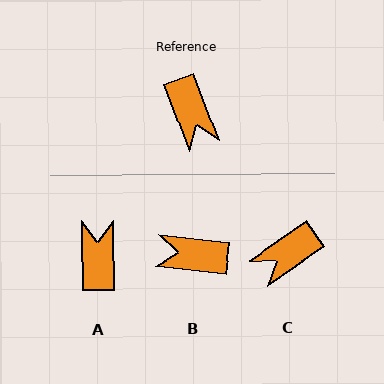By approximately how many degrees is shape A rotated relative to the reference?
Approximately 160 degrees counter-clockwise.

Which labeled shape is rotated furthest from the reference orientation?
A, about 160 degrees away.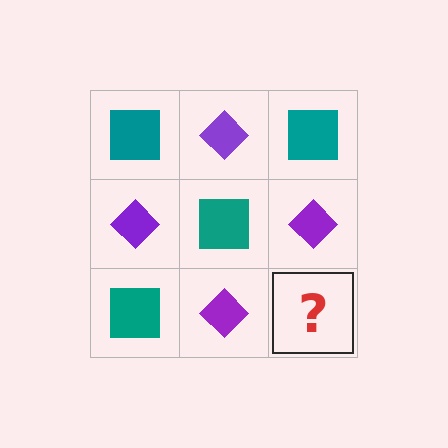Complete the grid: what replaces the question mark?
The question mark should be replaced with a teal square.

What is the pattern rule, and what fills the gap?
The rule is that it alternates teal square and purple diamond in a checkerboard pattern. The gap should be filled with a teal square.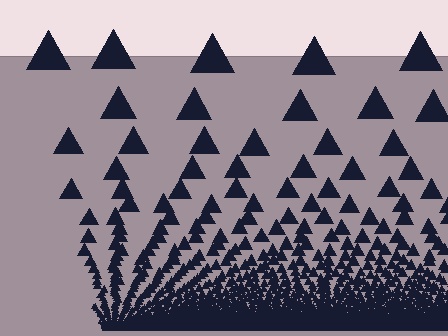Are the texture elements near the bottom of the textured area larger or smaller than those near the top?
Smaller. The gradient is inverted — elements near the bottom are smaller and denser.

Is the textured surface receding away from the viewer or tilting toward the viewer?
The surface appears to tilt toward the viewer. Texture elements get larger and sparser toward the top.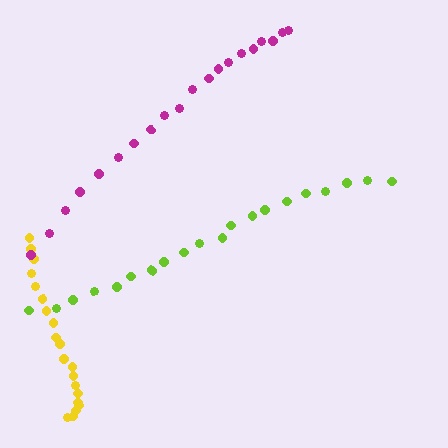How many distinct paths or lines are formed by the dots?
There are 3 distinct paths.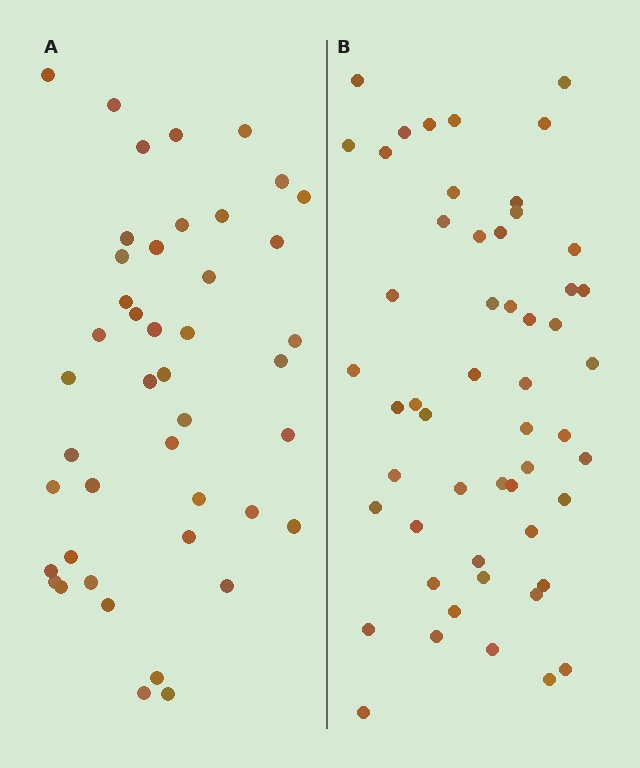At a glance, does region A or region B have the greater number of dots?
Region B (the right region) has more dots.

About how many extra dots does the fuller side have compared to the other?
Region B has roughly 8 or so more dots than region A.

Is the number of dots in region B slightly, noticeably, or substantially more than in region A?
Region B has only slightly more — the two regions are fairly close. The ratio is roughly 1.2 to 1.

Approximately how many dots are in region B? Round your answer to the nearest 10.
About 50 dots. (The exact count is 53, which rounds to 50.)